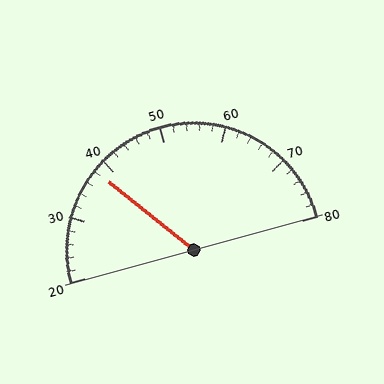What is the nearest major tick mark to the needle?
The nearest major tick mark is 40.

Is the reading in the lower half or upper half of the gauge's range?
The reading is in the lower half of the range (20 to 80).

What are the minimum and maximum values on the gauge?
The gauge ranges from 20 to 80.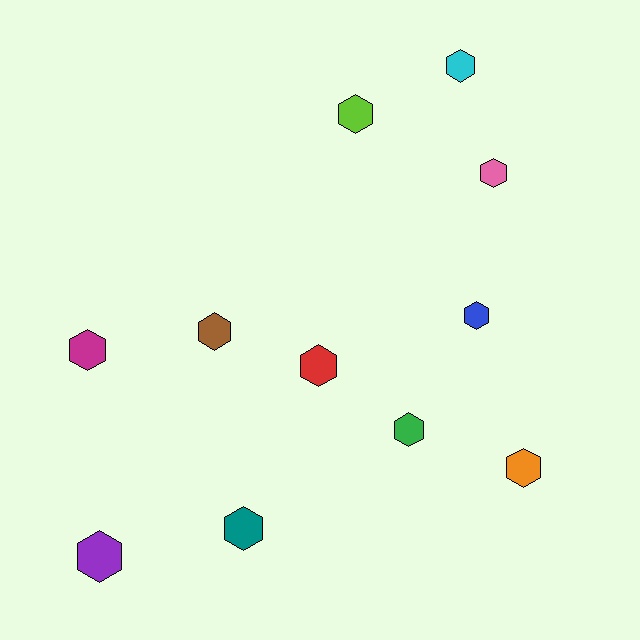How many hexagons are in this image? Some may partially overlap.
There are 11 hexagons.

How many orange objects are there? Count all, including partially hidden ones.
There is 1 orange object.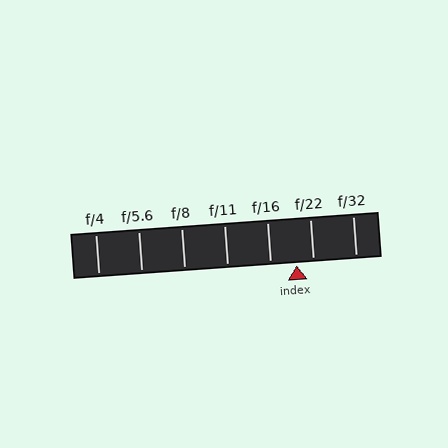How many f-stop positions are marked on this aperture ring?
There are 7 f-stop positions marked.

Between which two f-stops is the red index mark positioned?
The index mark is between f/16 and f/22.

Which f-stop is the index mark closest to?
The index mark is closest to f/22.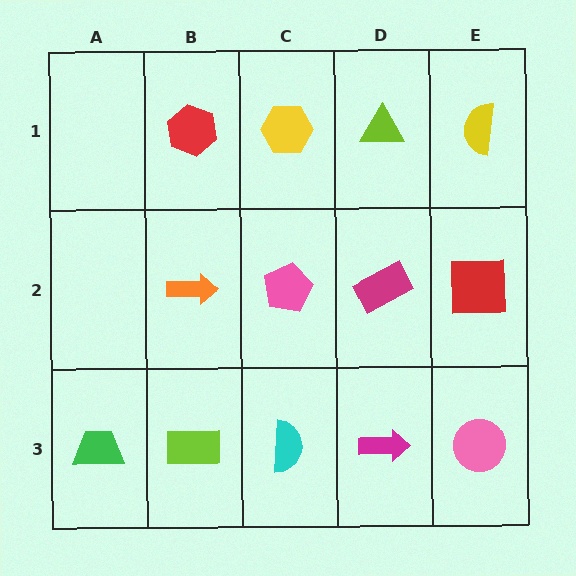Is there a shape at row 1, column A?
No, that cell is empty.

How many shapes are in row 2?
4 shapes.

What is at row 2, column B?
An orange arrow.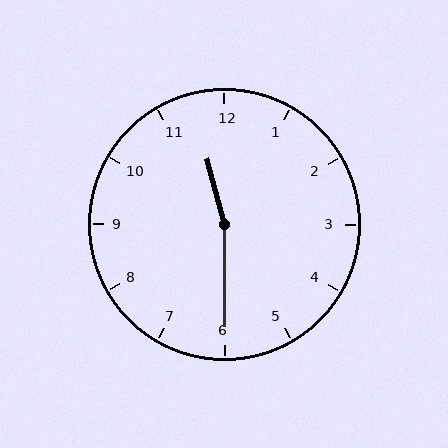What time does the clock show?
11:30.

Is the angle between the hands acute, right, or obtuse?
It is obtuse.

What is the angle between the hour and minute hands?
Approximately 165 degrees.